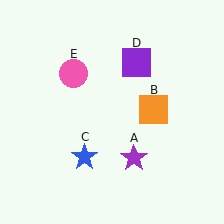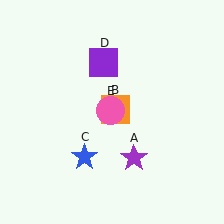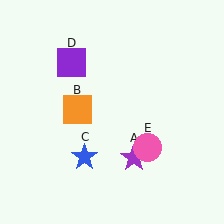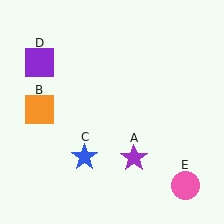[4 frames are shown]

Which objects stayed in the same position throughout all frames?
Purple star (object A) and blue star (object C) remained stationary.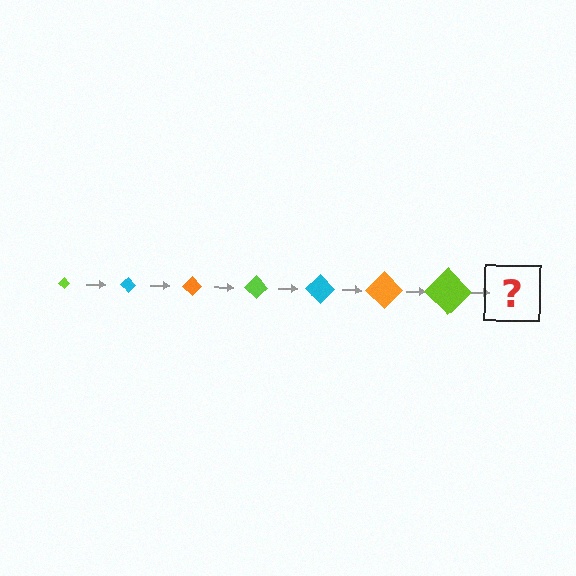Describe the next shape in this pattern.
It should be a cyan diamond, larger than the previous one.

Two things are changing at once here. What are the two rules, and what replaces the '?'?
The two rules are that the diamond grows larger each step and the color cycles through lime, cyan, and orange. The '?' should be a cyan diamond, larger than the previous one.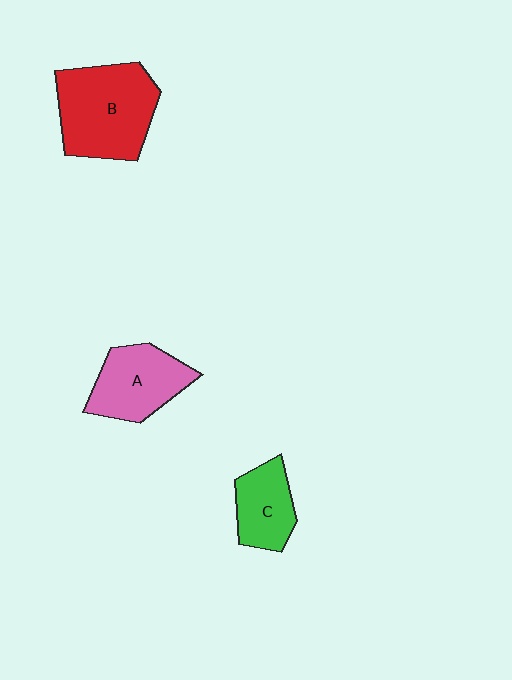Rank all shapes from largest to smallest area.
From largest to smallest: B (red), A (pink), C (green).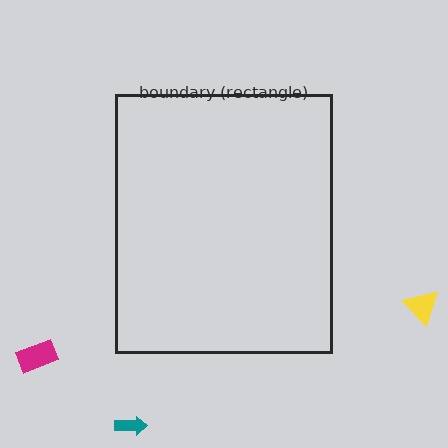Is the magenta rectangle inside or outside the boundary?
Outside.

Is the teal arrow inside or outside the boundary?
Outside.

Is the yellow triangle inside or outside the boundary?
Outside.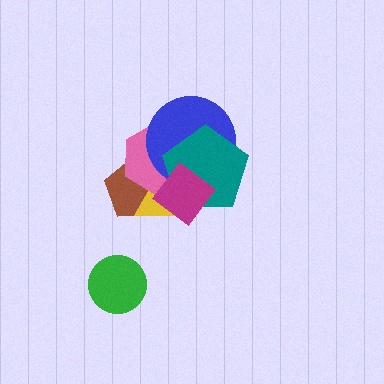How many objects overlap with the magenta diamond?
5 objects overlap with the magenta diamond.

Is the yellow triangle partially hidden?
Yes, it is partially covered by another shape.